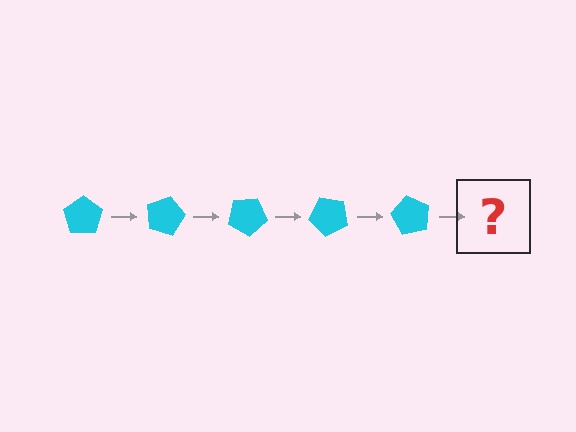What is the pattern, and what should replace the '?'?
The pattern is that the pentagon rotates 15 degrees each step. The '?' should be a cyan pentagon rotated 75 degrees.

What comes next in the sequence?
The next element should be a cyan pentagon rotated 75 degrees.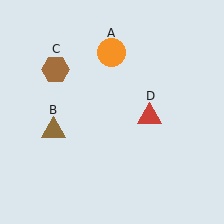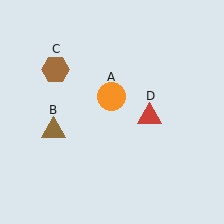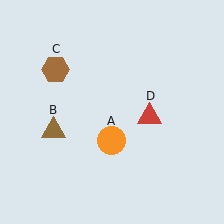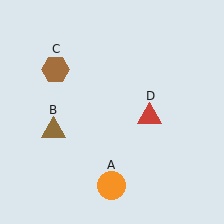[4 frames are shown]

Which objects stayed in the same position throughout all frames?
Brown triangle (object B) and brown hexagon (object C) and red triangle (object D) remained stationary.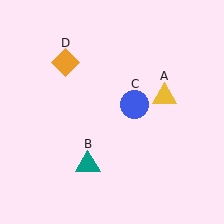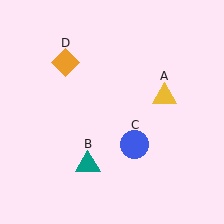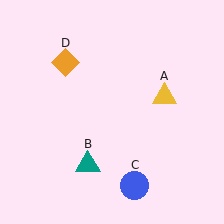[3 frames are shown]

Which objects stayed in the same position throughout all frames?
Yellow triangle (object A) and teal triangle (object B) and orange diamond (object D) remained stationary.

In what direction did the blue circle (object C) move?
The blue circle (object C) moved down.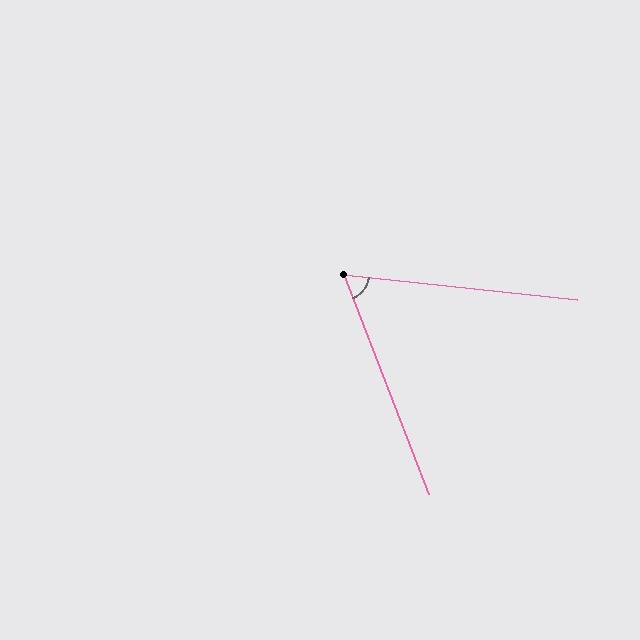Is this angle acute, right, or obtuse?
It is acute.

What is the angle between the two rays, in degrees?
Approximately 63 degrees.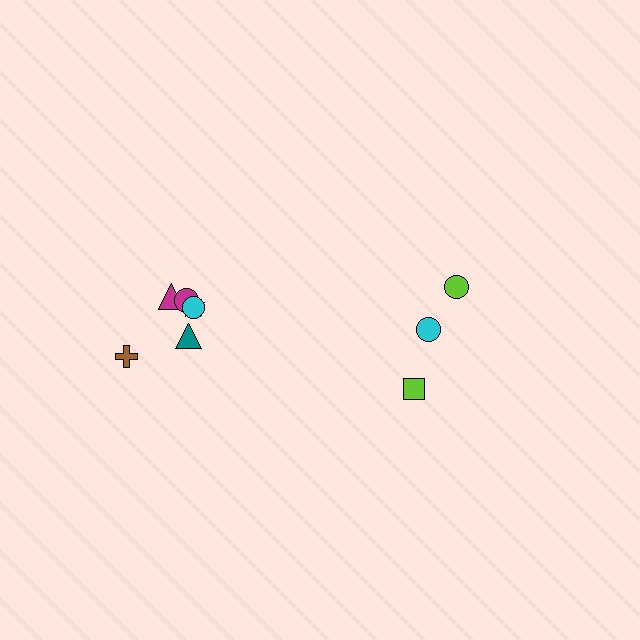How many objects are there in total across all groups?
There are 9 objects.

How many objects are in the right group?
There are 3 objects.